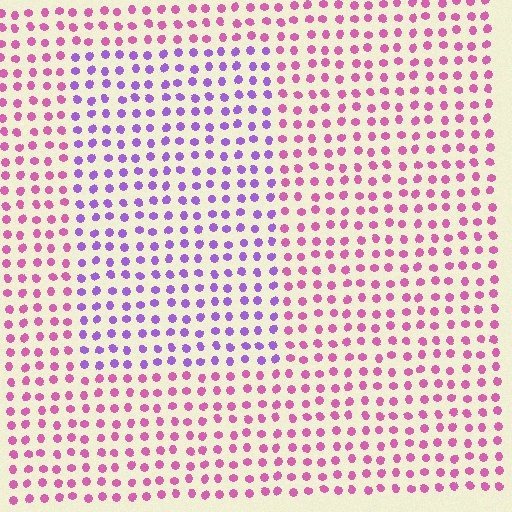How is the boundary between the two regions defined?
The boundary is defined purely by a slight shift in hue (about 47 degrees). Spacing, size, and orientation are identical on both sides.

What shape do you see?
I see a rectangle.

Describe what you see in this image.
The image is filled with small pink elements in a uniform arrangement. A rectangle-shaped region is visible where the elements are tinted to a slightly different hue, forming a subtle color boundary.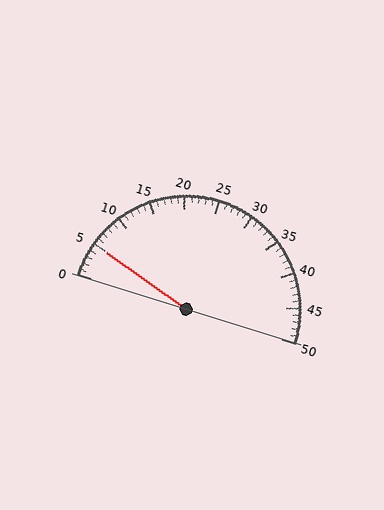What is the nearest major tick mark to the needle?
The nearest major tick mark is 5.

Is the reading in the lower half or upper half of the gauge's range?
The reading is in the lower half of the range (0 to 50).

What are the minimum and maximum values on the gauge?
The gauge ranges from 0 to 50.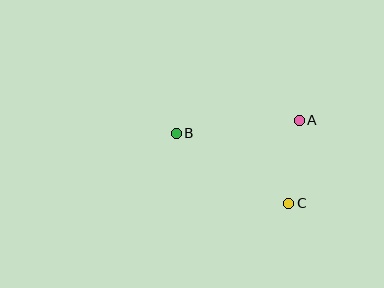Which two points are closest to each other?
Points A and C are closest to each other.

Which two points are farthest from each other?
Points B and C are farthest from each other.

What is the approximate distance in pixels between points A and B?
The distance between A and B is approximately 123 pixels.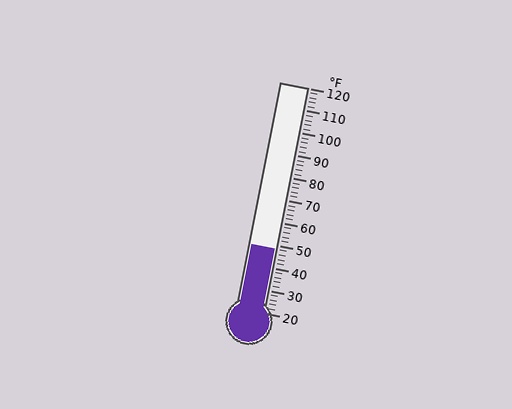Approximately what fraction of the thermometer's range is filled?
The thermometer is filled to approximately 30% of its range.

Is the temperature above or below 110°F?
The temperature is below 110°F.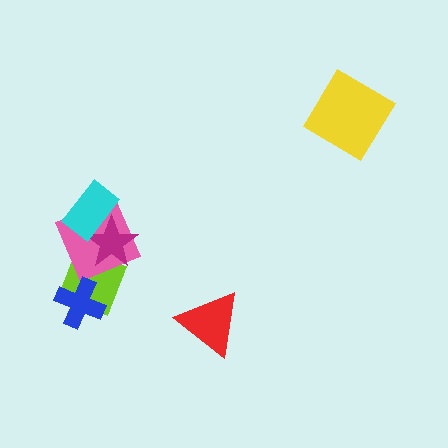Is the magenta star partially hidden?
Yes, it is partially covered by another shape.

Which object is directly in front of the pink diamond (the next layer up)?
The magenta star is directly in front of the pink diamond.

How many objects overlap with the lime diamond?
3 objects overlap with the lime diamond.